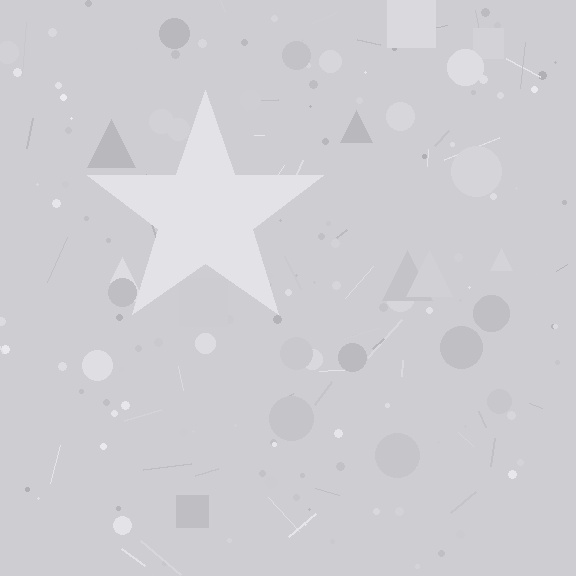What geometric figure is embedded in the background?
A star is embedded in the background.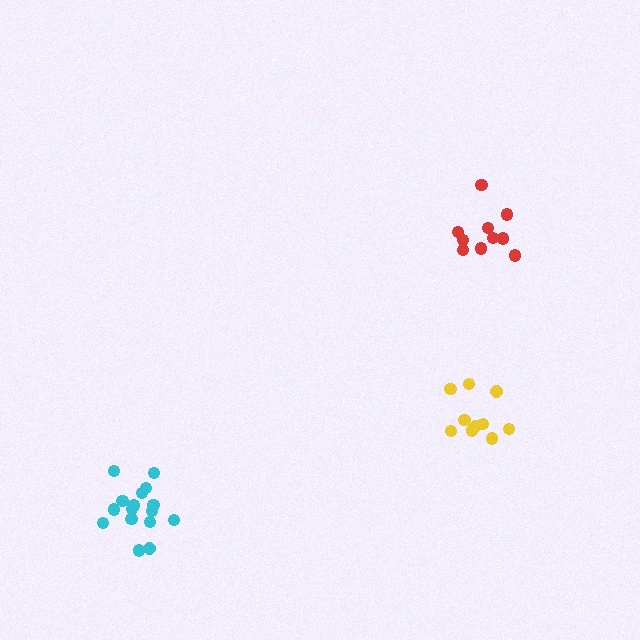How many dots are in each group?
Group 1: 10 dots, Group 2: 16 dots, Group 3: 10 dots (36 total).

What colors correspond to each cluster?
The clusters are colored: red, cyan, yellow.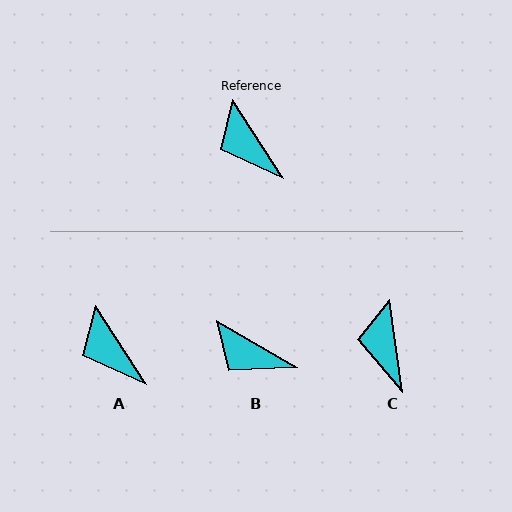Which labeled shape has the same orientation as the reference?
A.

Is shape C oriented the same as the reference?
No, it is off by about 25 degrees.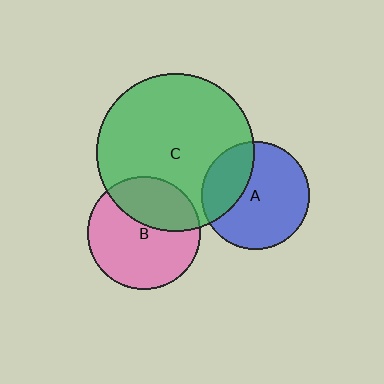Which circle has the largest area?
Circle C (green).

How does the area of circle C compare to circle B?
Approximately 2.0 times.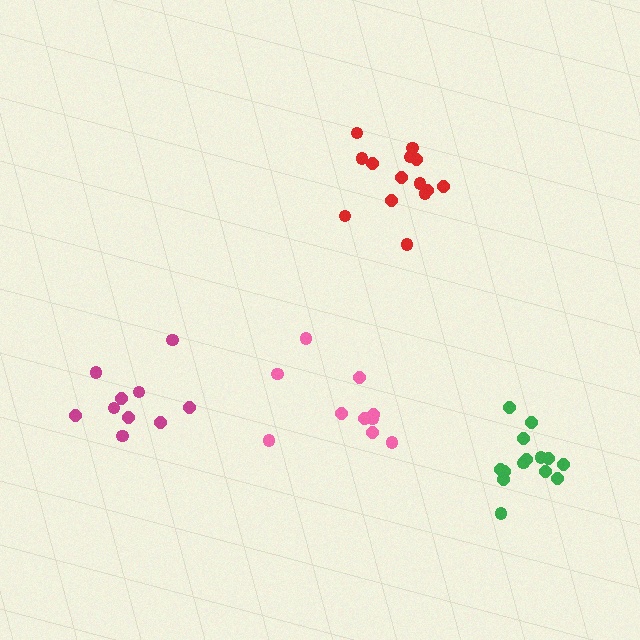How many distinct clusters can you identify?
There are 4 distinct clusters.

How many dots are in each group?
Group 1: 10 dots, Group 2: 14 dots, Group 3: 14 dots, Group 4: 10 dots (48 total).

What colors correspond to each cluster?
The clusters are colored: magenta, red, green, pink.